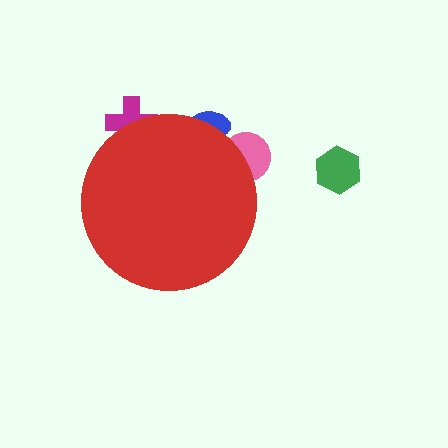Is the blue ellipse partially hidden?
Yes, the blue ellipse is partially hidden behind the red circle.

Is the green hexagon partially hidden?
No, the green hexagon is fully visible.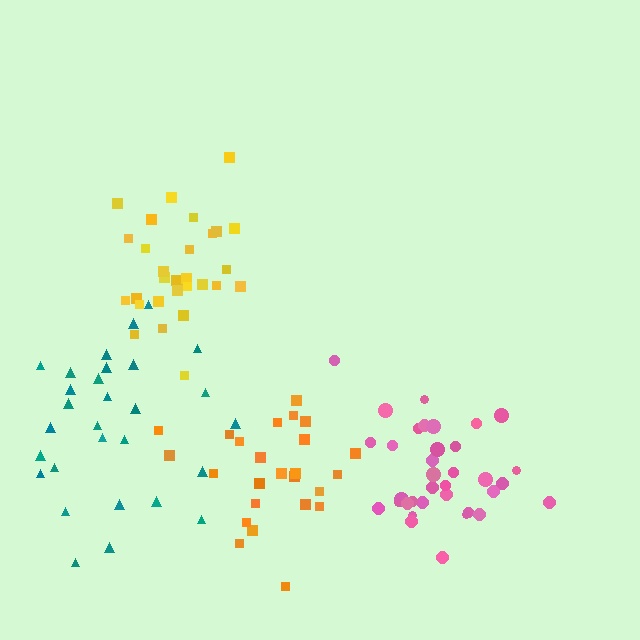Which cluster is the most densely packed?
Yellow.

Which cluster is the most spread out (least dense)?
Teal.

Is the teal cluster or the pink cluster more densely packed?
Pink.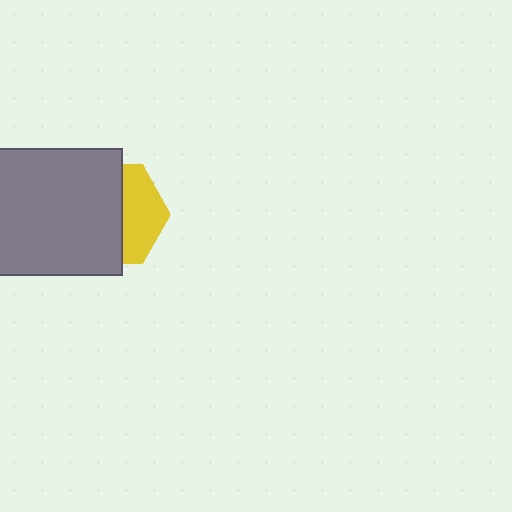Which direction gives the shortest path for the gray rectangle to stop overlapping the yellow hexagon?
Moving left gives the shortest separation.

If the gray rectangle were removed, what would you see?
You would see the complete yellow hexagon.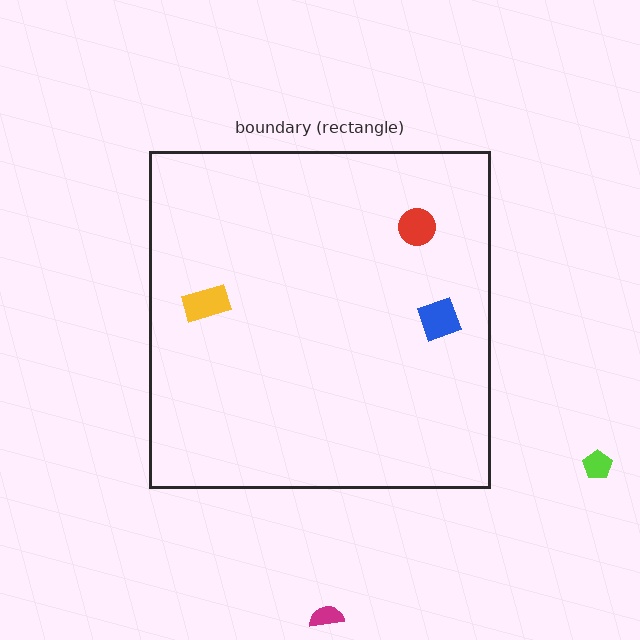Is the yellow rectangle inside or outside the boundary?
Inside.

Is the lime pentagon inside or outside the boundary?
Outside.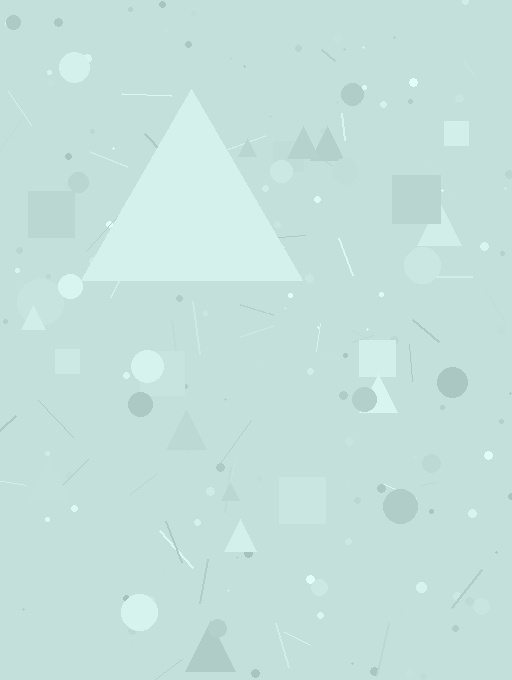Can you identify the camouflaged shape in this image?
The camouflaged shape is a triangle.